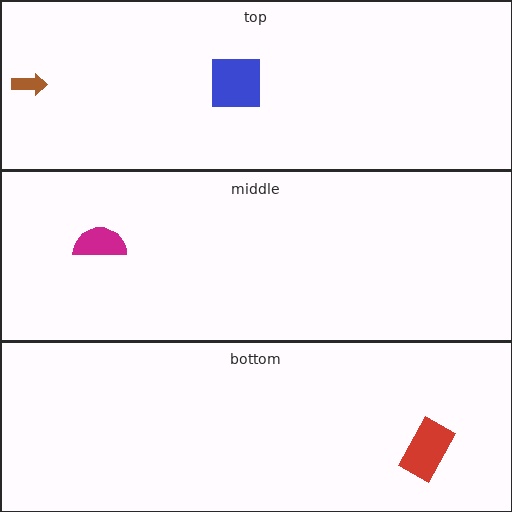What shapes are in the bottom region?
The red rectangle.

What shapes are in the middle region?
The magenta semicircle.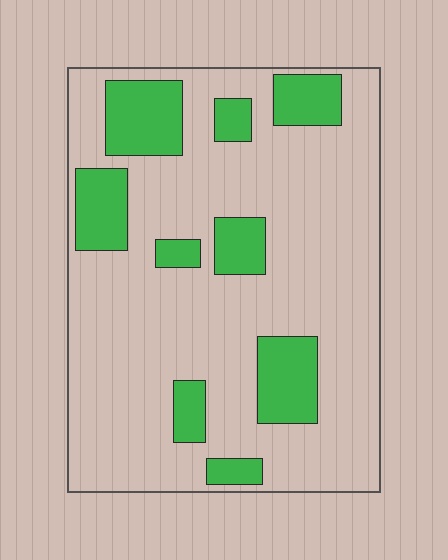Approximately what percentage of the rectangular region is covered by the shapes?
Approximately 20%.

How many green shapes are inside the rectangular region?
9.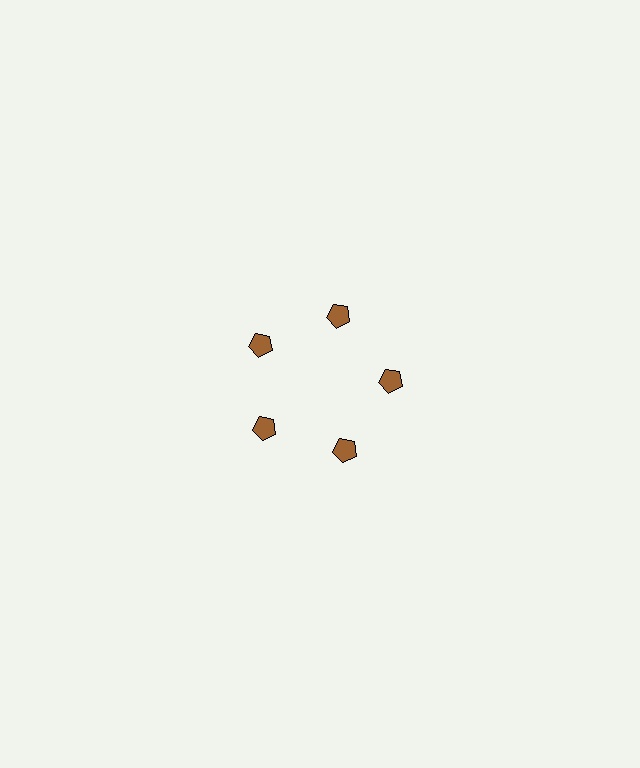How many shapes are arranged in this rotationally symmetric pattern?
There are 5 shapes, arranged in 5 groups of 1.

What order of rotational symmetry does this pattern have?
This pattern has 5-fold rotational symmetry.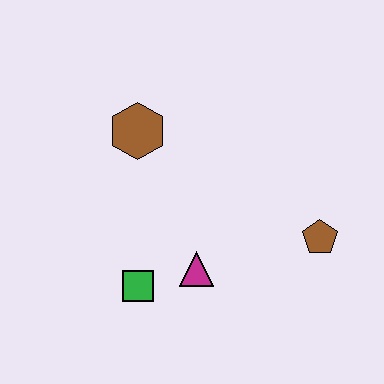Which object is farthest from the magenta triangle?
The brown hexagon is farthest from the magenta triangle.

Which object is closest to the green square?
The magenta triangle is closest to the green square.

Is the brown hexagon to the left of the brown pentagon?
Yes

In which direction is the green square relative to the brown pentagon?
The green square is to the left of the brown pentagon.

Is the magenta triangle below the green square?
No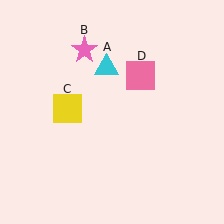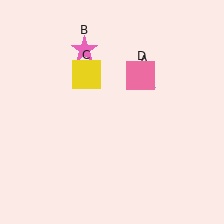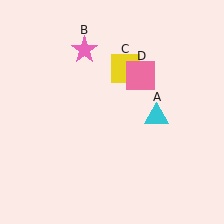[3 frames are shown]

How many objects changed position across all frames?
2 objects changed position: cyan triangle (object A), yellow square (object C).